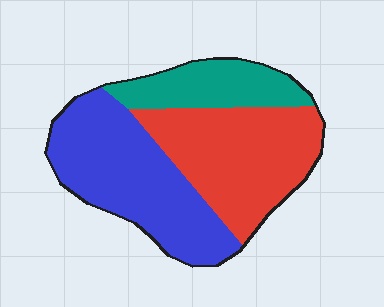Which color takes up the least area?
Teal, at roughly 20%.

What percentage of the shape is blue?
Blue covers about 40% of the shape.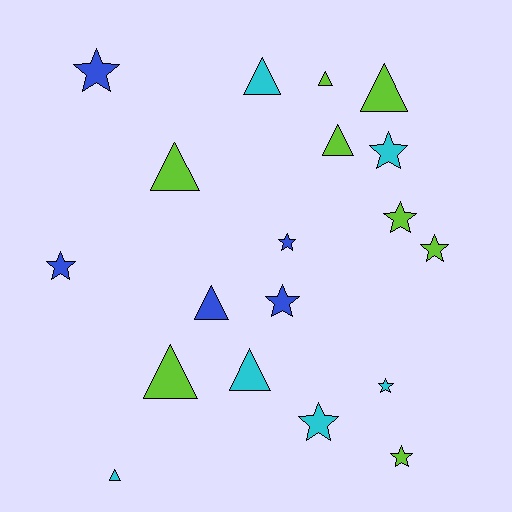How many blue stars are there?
There are 4 blue stars.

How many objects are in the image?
There are 19 objects.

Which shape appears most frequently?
Star, with 10 objects.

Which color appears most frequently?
Lime, with 8 objects.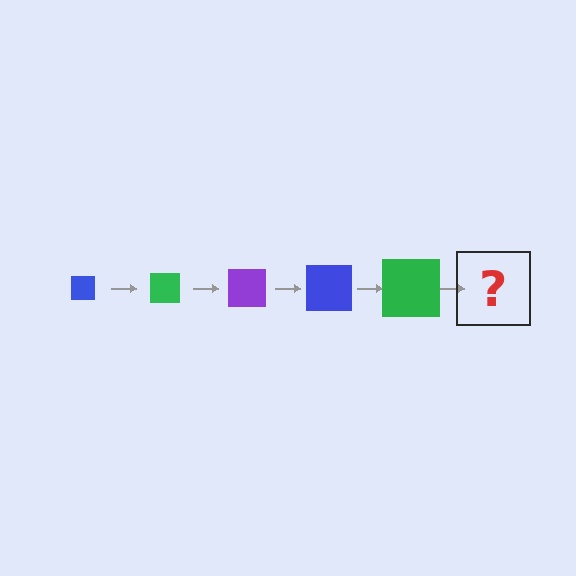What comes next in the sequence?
The next element should be a purple square, larger than the previous one.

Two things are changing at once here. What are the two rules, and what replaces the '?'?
The two rules are that the square grows larger each step and the color cycles through blue, green, and purple. The '?' should be a purple square, larger than the previous one.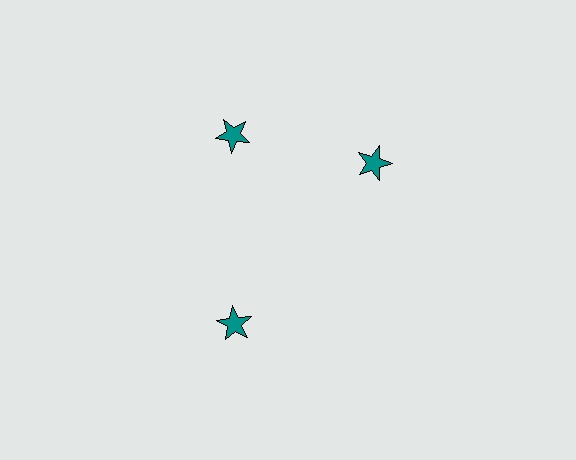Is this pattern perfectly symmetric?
No. The 3 teal stars are arranged in a ring, but one element near the 3 o'clock position is rotated out of alignment along the ring, breaking the 3-fold rotational symmetry.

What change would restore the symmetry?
The symmetry would be restored by rotating it back into even spacing with its neighbors so that all 3 stars sit at equal angles and equal distance from the center.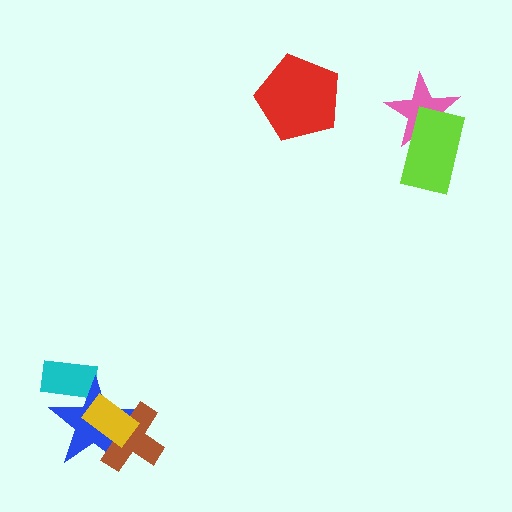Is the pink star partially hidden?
Yes, it is partially covered by another shape.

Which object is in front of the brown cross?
The yellow rectangle is in front of the brown cross.